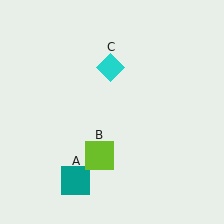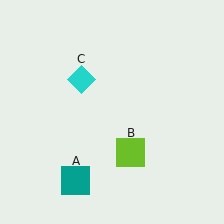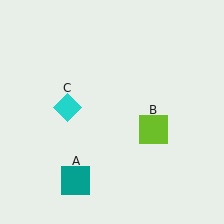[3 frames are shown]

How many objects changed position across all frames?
2 objects changed position: lime square (object B), cyan diamond (object C).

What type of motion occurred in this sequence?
The lime square (object B), cyan diamond (object C) rotated counterclockwise around the center of the scene.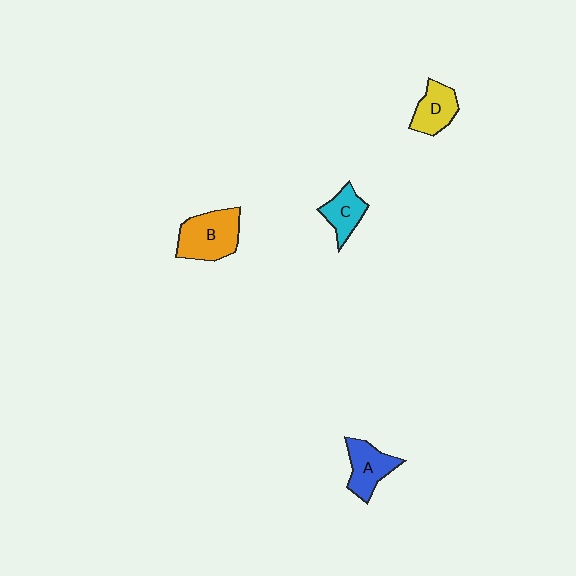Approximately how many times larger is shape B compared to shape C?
Approximately 1.7 times.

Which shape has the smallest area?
Shape C (cyan).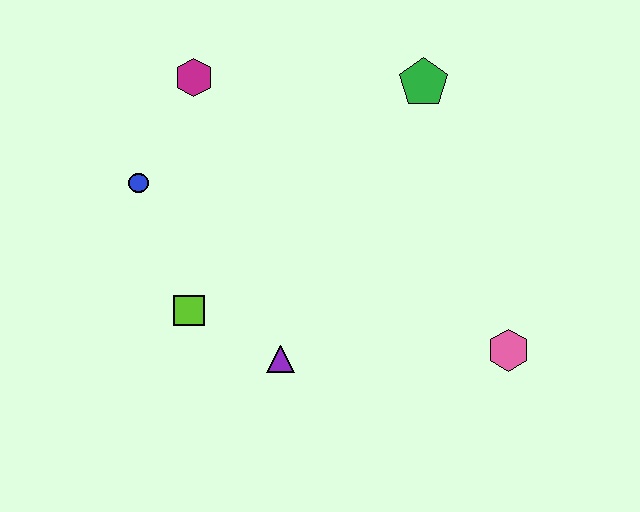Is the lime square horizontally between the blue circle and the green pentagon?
Yes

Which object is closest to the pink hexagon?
The purple triangle is closest to the pink hexagon.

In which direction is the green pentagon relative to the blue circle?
The green pentagon is to the right of the blue circle.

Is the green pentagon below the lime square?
No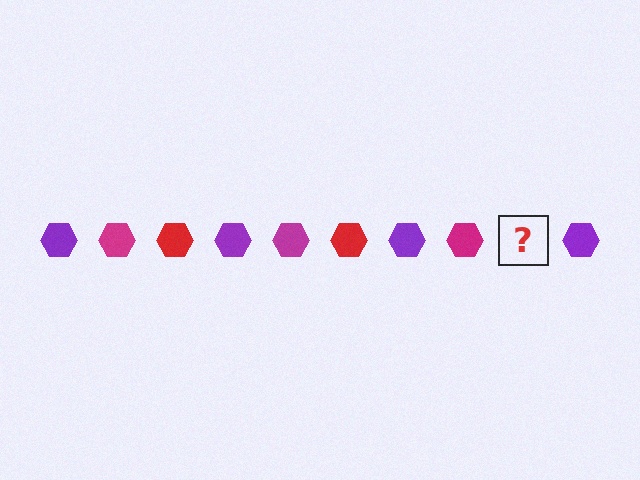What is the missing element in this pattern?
The missing element is a red hexagon.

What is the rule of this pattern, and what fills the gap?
The rule is that the pattern cycles through purple, magenta, red hexagons. The gap should be filled with a red hexagon.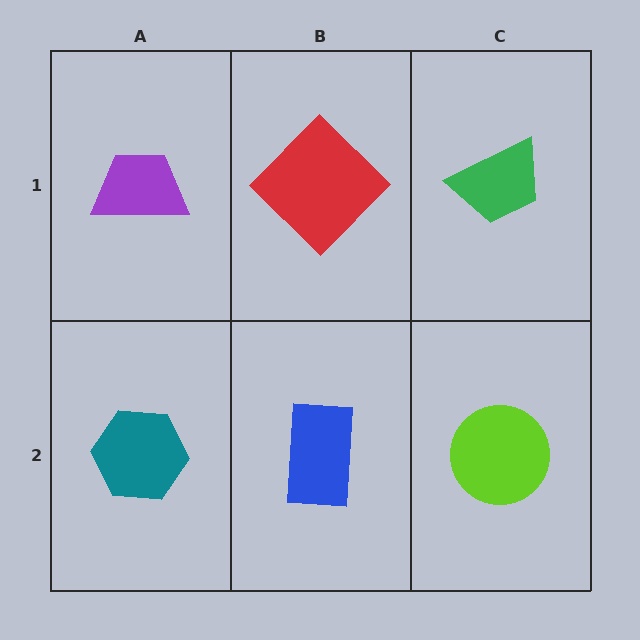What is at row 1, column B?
A red diamond.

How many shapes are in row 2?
3 shapes.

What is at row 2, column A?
A teal hexagon.